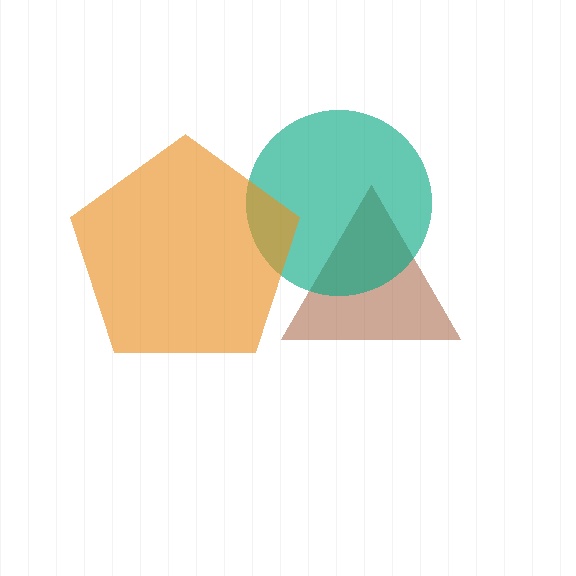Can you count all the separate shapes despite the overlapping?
Yes, there are 3 separate shapes.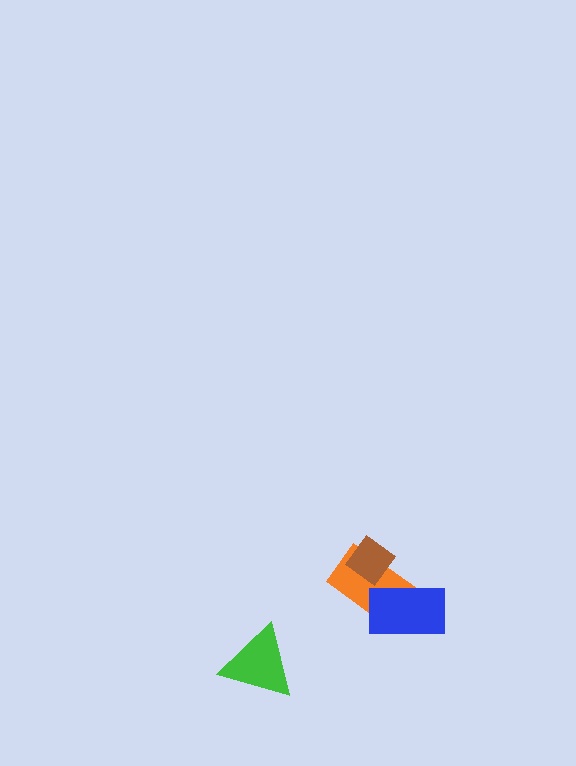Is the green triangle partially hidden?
No, no other shape covers it.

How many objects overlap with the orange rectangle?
2 objects overlap with the orange rectangle.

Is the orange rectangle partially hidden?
Yes, it is partially covered by another shape.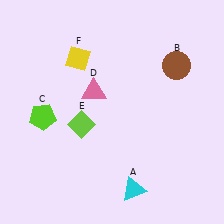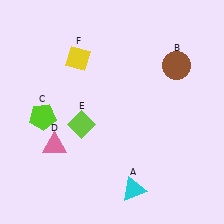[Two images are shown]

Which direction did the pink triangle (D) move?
The pink triangle (D) moved down.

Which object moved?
The pink triangle (D) moved down.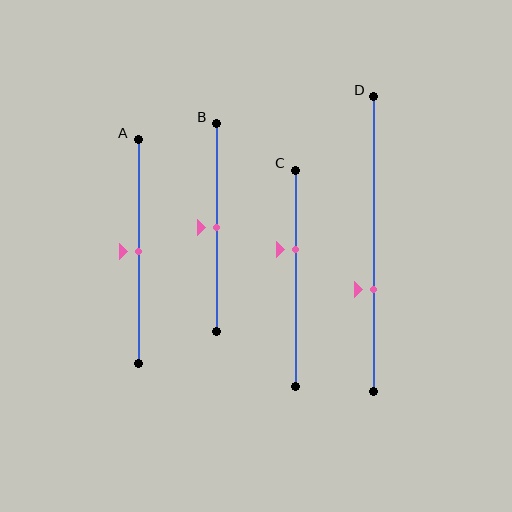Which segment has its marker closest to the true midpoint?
Segment A has its marker closest to the true midpoint.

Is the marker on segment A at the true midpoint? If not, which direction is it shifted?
Yes, the marker on segment A is at the true midpoint.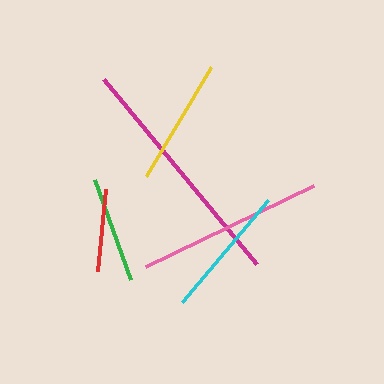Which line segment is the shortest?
The red line is the shortest at approximately 82 pixels.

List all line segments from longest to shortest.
From longest to shortest: magenta, pink, cyan, yellow, green, red.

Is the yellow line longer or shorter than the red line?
The yellow line is longer than the red line.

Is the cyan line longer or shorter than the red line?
The cyan line is longer than the red line.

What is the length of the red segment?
The red segment is approximately 82 pixels long.